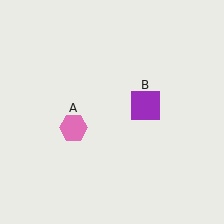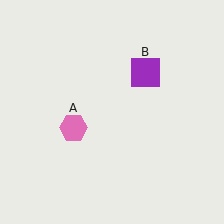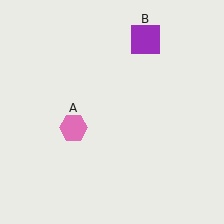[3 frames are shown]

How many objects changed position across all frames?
1 object changed position: purple square (object B).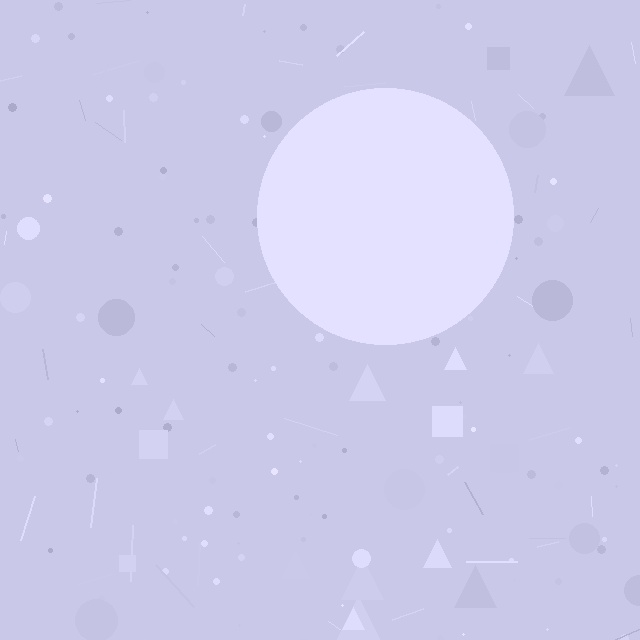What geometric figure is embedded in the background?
A circle is embedded in the background.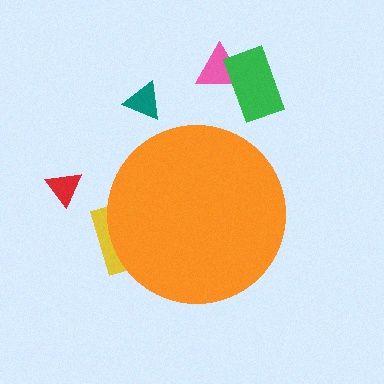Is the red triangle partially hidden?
No, the red triangle is fully visible.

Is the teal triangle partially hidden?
No, the teal triangle is fully visible.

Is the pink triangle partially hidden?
No, the pink triangle is fully visible.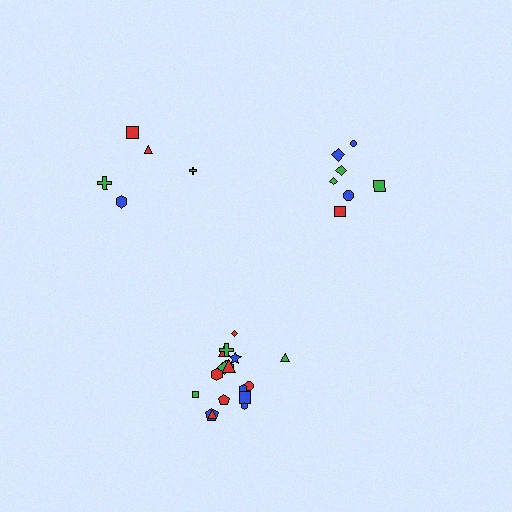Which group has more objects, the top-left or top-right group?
The top-right group.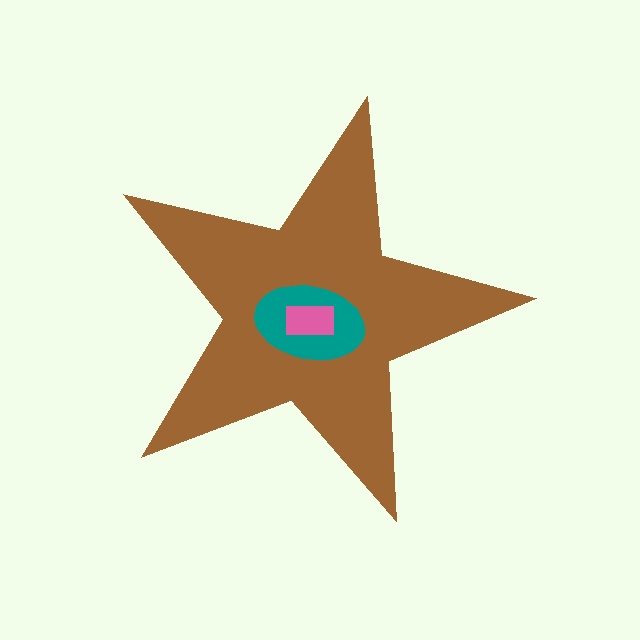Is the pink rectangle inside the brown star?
Yes.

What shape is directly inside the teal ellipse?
The pink rectangle.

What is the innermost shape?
The pink rectangle.